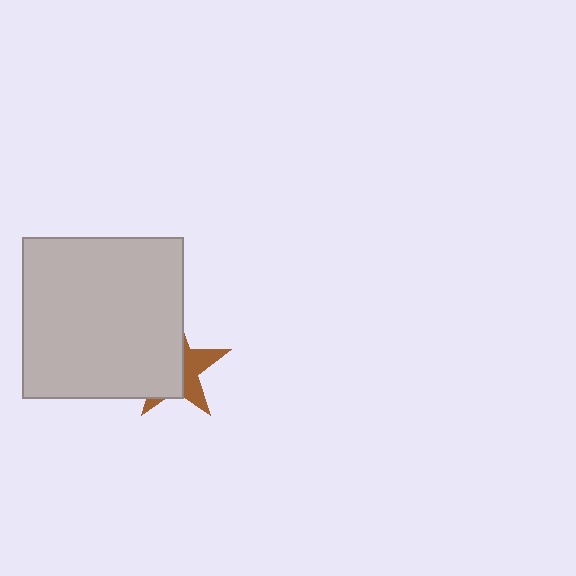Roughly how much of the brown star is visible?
A small part of it is visible (roughly 39%).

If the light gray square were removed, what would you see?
You would see the complete brown star.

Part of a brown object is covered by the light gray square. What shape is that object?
It is a star.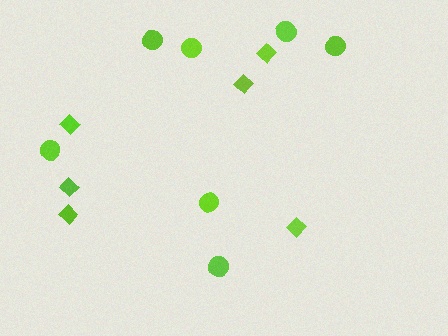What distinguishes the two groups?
There are 2 groups: one group of circles (7) and one group of diamonds (6).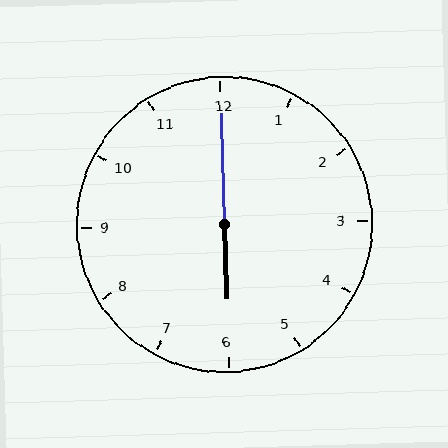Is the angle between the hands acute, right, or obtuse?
It is obtuse.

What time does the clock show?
6:00.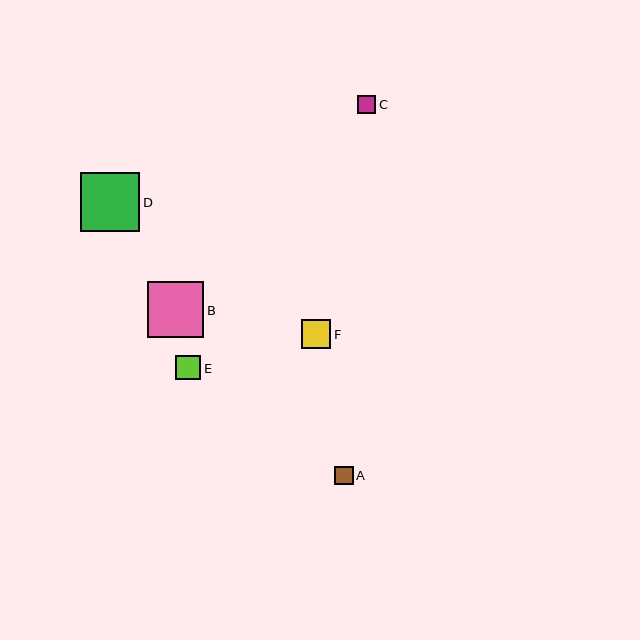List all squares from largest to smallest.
From largest to smallest: D, B, F, E, C, A.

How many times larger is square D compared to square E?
Square D is approximately 2.4 times the size of square E.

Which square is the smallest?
Square A is the smallest with a size of approximately 19 pixels.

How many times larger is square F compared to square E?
Square F is approximately 1.2 times the size of square E.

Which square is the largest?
Square D is the largest with a size of approximately 60 pixels.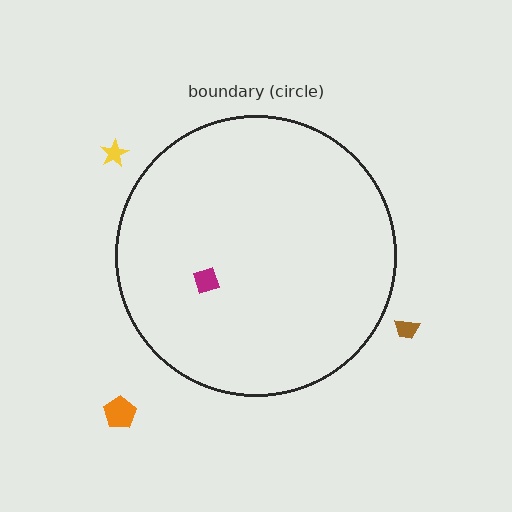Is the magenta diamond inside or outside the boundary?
Inside.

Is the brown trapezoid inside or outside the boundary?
Outside.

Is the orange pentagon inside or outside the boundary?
Outside.